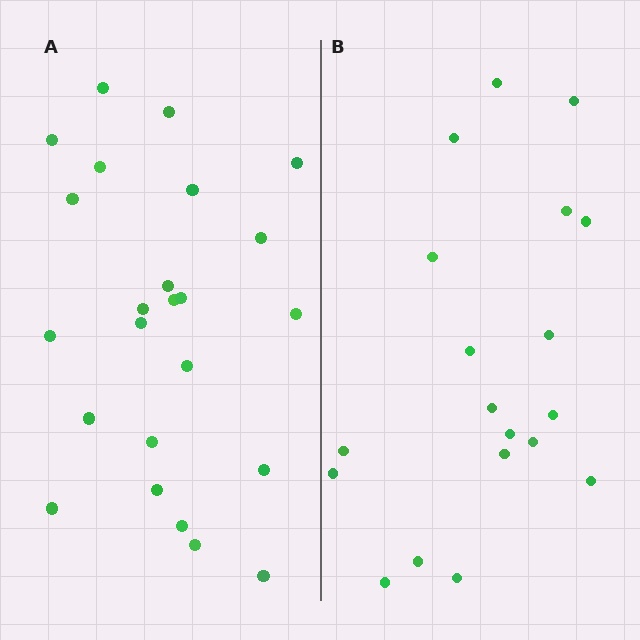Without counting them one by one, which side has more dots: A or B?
Region A (the left region) has more dots.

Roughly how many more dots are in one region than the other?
Region A has about 5 more dots than region B.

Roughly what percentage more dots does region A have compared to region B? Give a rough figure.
About 25% more.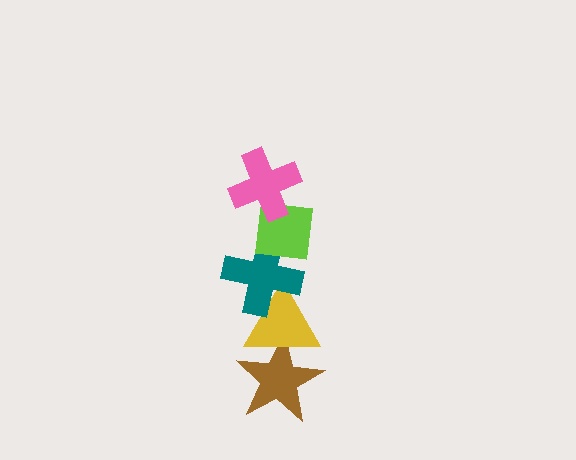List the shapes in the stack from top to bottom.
From top to bottom: the pink cross, the lime square, the teal cross, the yellow triangle, the brown star.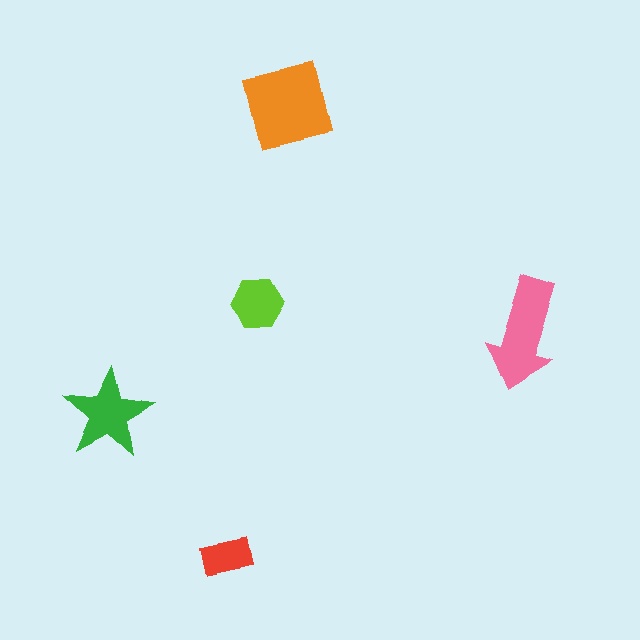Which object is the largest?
The orange square.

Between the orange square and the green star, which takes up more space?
The orange square.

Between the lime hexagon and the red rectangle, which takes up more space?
The lime hexagon.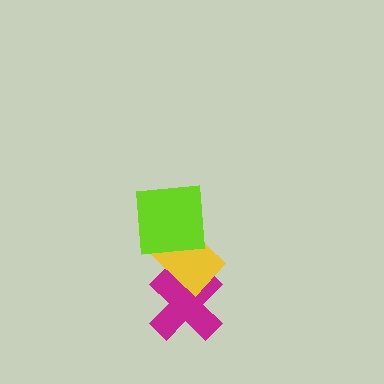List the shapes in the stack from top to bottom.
From top to bottom: the lime square, the yellow rectangle, the magenta cross.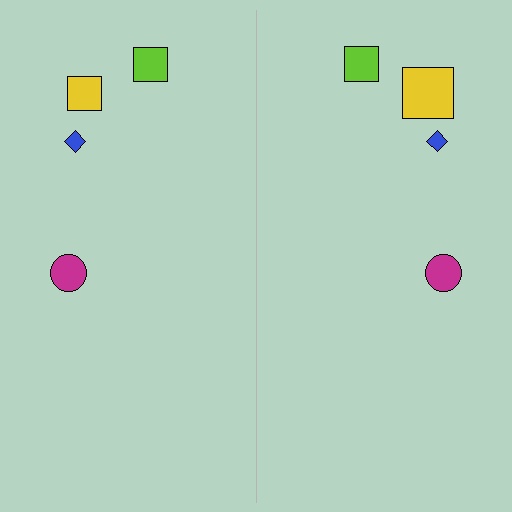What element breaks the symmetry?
The yellow square on the right side has a different size than its mirror counterpart.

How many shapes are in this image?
There are 8 shapes in this image.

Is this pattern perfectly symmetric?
No, the pattern is not perfectly symmetric. The yellow square on the right side has a different size than its mirror counterpart.